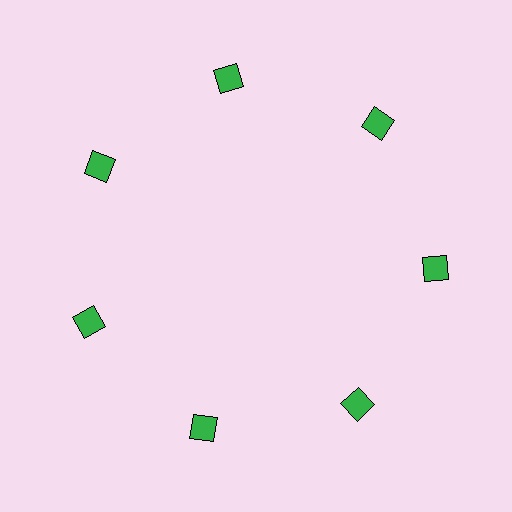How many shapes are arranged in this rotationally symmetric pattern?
There are 7 shapes, arranged in 7 groups of 1.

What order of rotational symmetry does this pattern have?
This pattern has 7-fold rotational symmetry.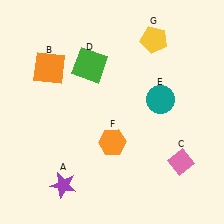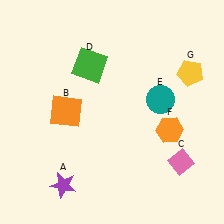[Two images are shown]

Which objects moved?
The objects that moved are: the orange square (B), the orange hexagon (F), the yellow pentagon (G).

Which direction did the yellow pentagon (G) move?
The yellow pentagon (G) moved right.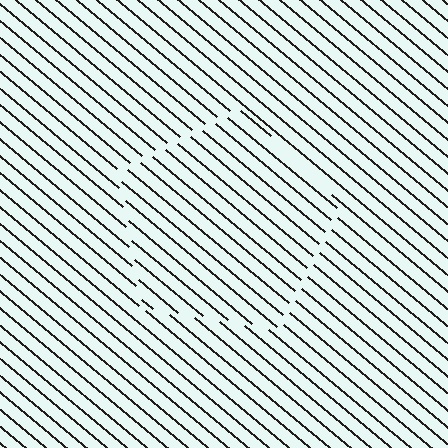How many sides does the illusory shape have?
5 sides — the line-ends trace a pentagon.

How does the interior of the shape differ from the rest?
The interior of the shape contains the same grating, shifted by half a period — the contour is defined by the phase discontinuity where line-ends from the inner and outer gratings abut.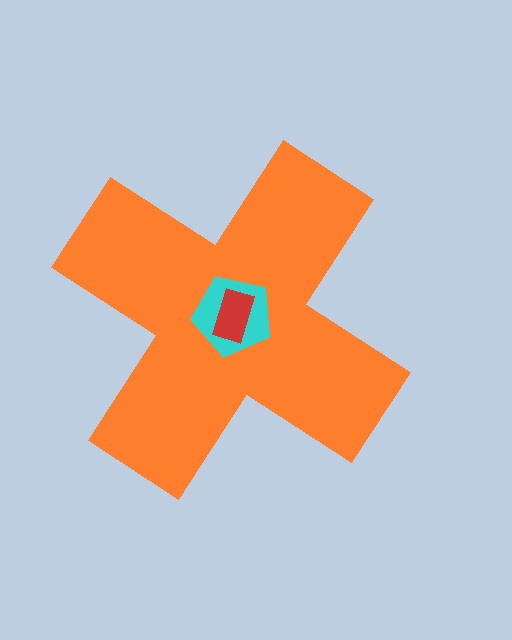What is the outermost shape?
The orange cross.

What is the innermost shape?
The red rectangle.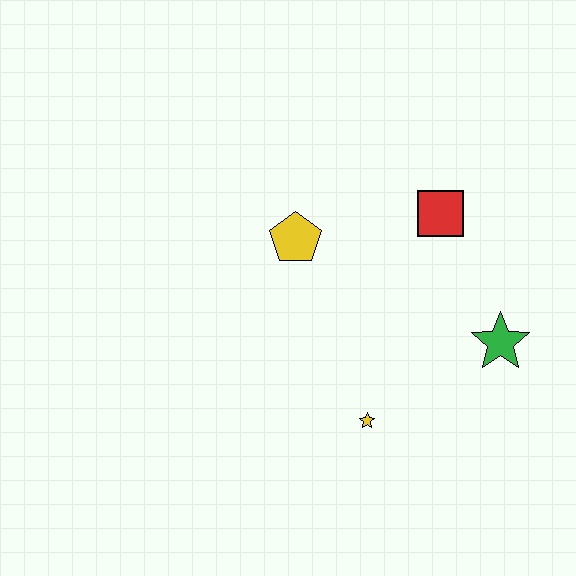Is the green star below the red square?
Yes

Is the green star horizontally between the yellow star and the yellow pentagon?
No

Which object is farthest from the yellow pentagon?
The green star is farthest from the yellow pentagon.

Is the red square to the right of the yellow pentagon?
Yes